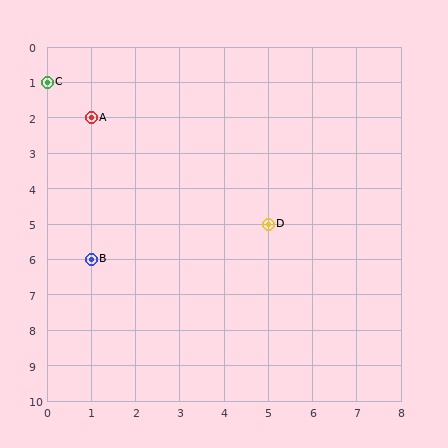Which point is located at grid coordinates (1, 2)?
Point A is at (1, 2).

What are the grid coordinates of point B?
Point B is at grid coordinates (1, 6).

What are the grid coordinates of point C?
Point C is at grid coordinates (0, 1).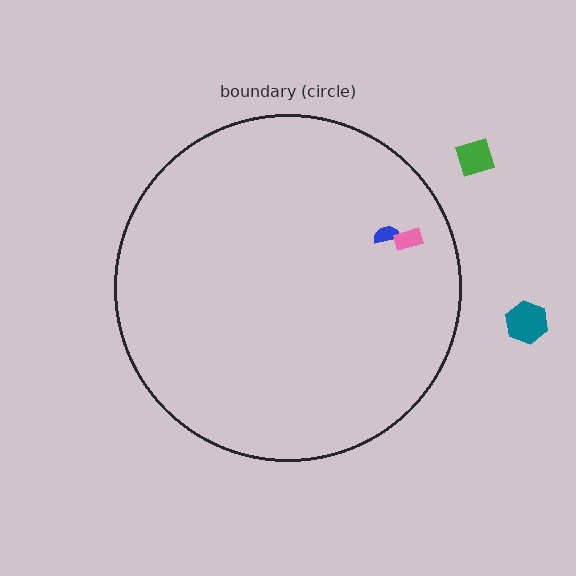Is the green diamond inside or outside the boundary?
Outside.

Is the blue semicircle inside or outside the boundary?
Inside.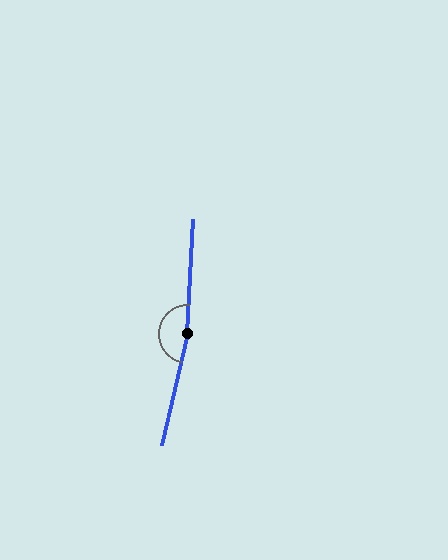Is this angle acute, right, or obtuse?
It is obtuse.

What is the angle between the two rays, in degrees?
Approximately 169 degrees.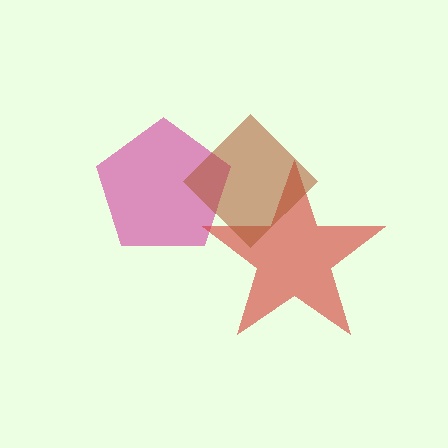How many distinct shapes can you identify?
There are 3 distinct shapes: a magenta pentagon, a red star, a brown diamond.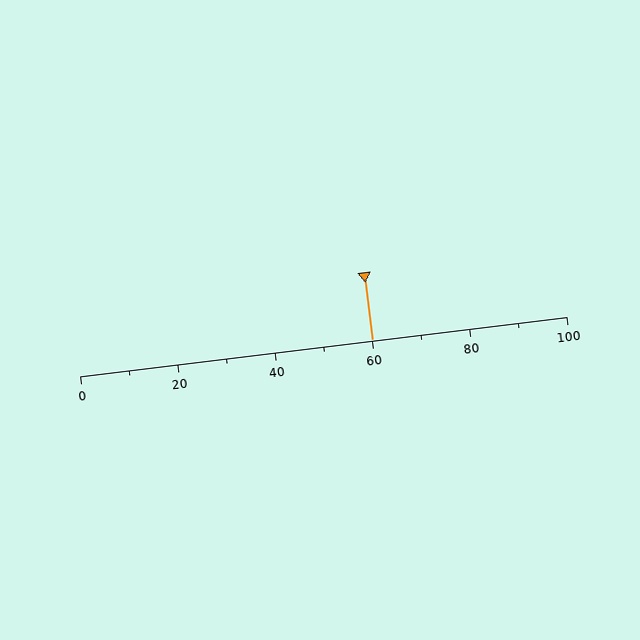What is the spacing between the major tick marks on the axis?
The major ticks are spaced 20 apart.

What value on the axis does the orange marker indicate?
The marker indicates approximately 60.